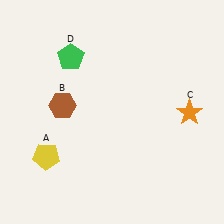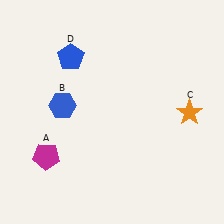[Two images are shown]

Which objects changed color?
A changed from yellow to magenta. B changed from brown to blue. D changed from green to blue.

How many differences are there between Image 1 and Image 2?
There are 3 differences between the two images.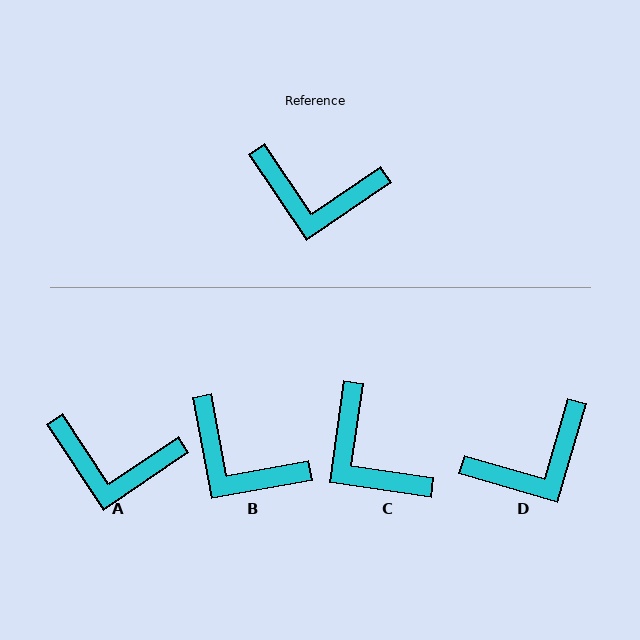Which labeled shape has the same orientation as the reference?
A.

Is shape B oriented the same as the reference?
No, it is off by about 24 degrees.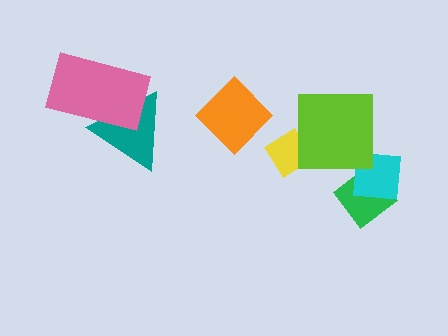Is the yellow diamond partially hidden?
Yes, it is partially covered by another shape.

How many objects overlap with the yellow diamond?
1 object overlaps with the yellow diamond.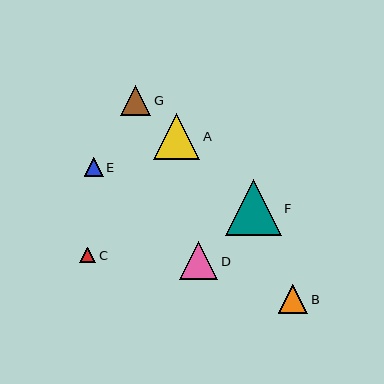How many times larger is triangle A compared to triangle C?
Triangle A is approximately 2.9 times the size of triangle C.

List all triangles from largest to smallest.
From largest to smallest: F, A, D, G, B, E, C.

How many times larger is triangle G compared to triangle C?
Triangle G is approximately 1.9 times the size of triangle C.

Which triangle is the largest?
Triangle F is the largest with a size of approximately 56 pixels.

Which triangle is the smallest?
Triangle C is the smallest with a size of approximately 16 pixels.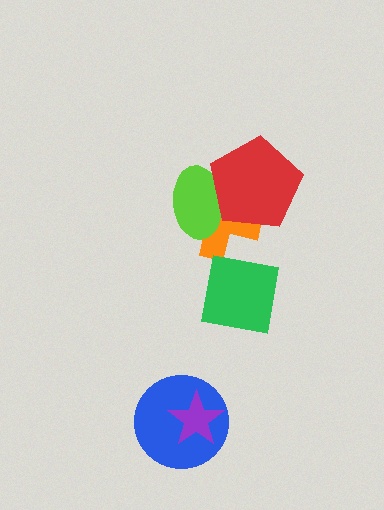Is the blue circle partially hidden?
Yes, it is partially covered by another shape.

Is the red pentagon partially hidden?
No, no other shape covers it.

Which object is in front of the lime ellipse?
The red pentagon is in front of the lime ellipse.